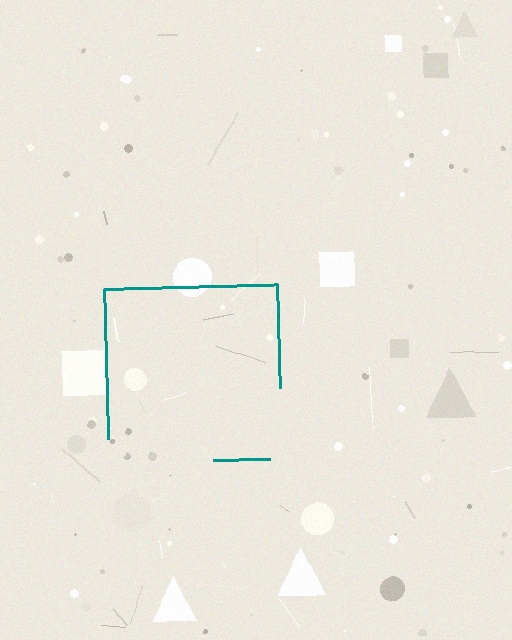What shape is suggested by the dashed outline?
The dashed outline suggests a square.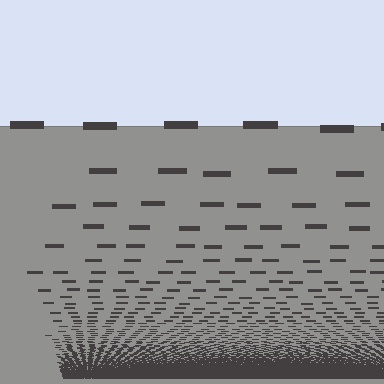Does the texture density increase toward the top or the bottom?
Density increases toward the bottom.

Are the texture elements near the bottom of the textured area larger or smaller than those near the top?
Smaller. The gradient is inverted — elements near the bottom are smaller and denser.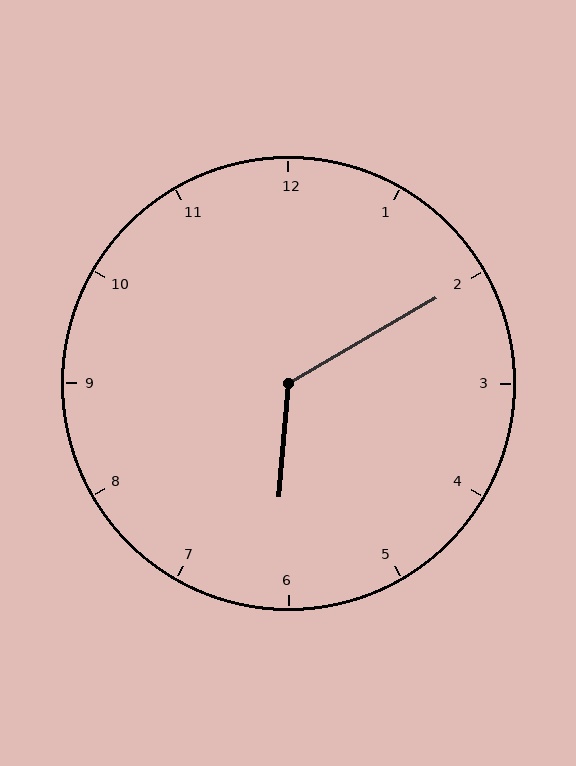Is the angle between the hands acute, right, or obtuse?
It is obtuse.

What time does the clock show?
6:10.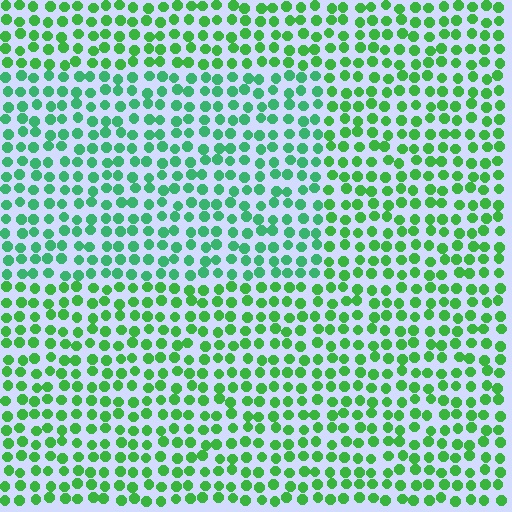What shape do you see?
I see a rectangle.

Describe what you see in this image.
The image is filled with small green elements in a uniform arrangement. A rectangle-shaped region is visible where the elements are tinted to a slightly different hue, forming a subtle color boundary.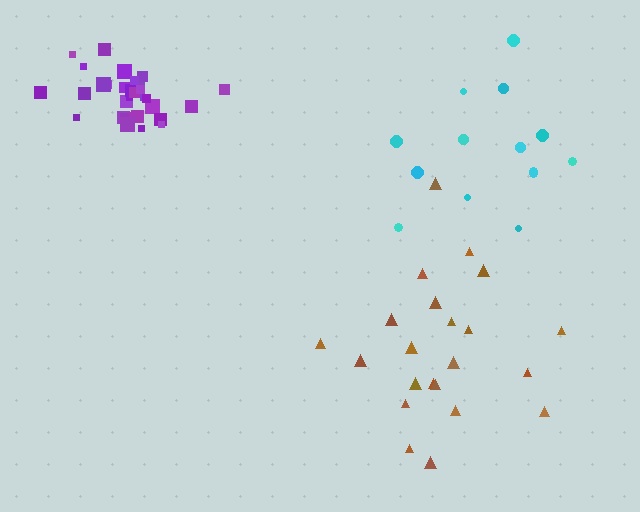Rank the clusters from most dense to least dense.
purple, cyan, brown.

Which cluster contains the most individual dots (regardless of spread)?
Purple (31).